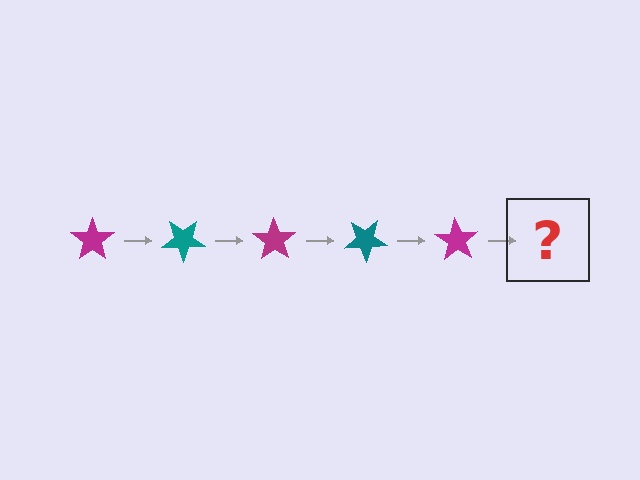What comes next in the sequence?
The next element should be a teal star, rotated 175 degrees from the start.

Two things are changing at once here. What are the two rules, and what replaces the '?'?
The two rules are that it rotates 35 degrees each step and the color cycles through magenta and teal. The '?' should be a teal star, rotated 175 degrees from the start.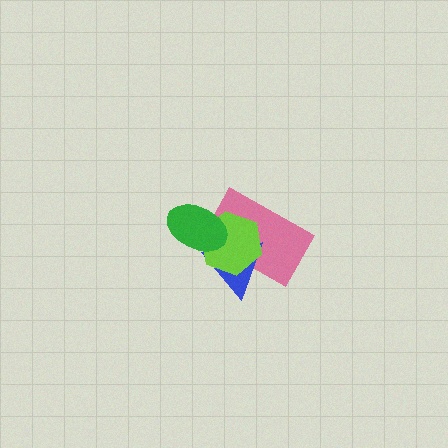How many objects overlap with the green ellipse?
3 objects overlap with the green ellipse.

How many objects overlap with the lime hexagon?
3 objects overlap with the lime hexagon.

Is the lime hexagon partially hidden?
Yes, it is partially covered by another shape.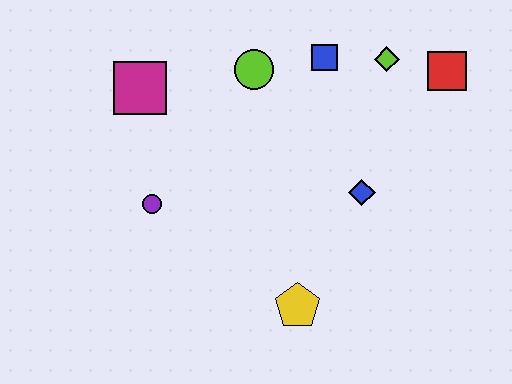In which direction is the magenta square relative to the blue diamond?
The magenta square is to the left of the blue diamond.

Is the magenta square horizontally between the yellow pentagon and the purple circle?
No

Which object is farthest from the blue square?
The yellow pentagon is farthest from the blue square.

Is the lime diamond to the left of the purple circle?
No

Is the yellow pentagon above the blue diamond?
No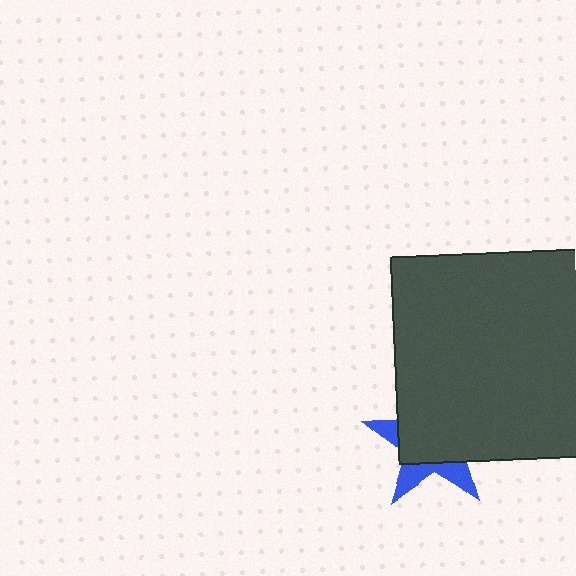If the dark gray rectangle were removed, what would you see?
You would see the complete blue star.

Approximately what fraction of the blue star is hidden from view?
Roughly 67% of the blue star is hidden behind the dark gray rectangle.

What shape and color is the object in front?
The object in front is a dark gray rectangle.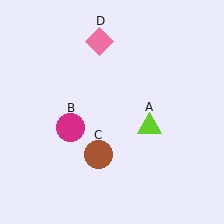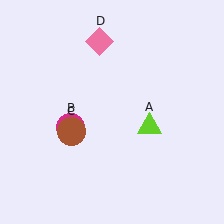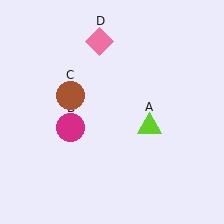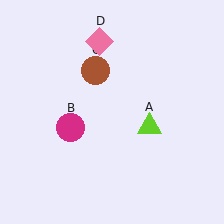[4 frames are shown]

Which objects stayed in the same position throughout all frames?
Lime triangle (object A) and magenta circle (object B) and pink diamond (object D) remained stationary.